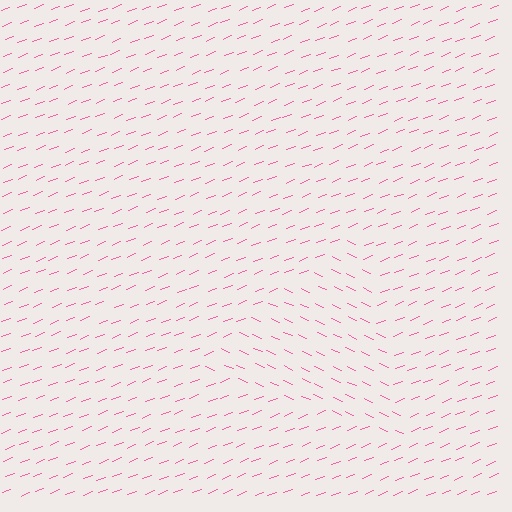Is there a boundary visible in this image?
Yes, there is a texture boundary formed by a change in line orientation.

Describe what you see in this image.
The image is filled with small pink line segments. A triangle region in the image has lines oriented differently from the surrounding lines, creating a visible texture boundary.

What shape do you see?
I see a triangle.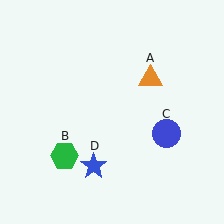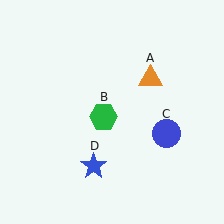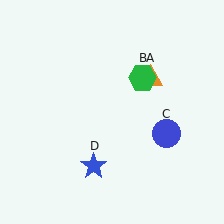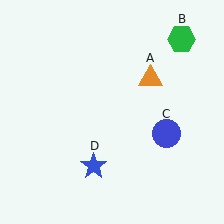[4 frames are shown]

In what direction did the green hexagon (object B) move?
The green hexagon (object B) moved up and to the right.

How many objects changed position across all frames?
1 object changed position: green hexagon (object B).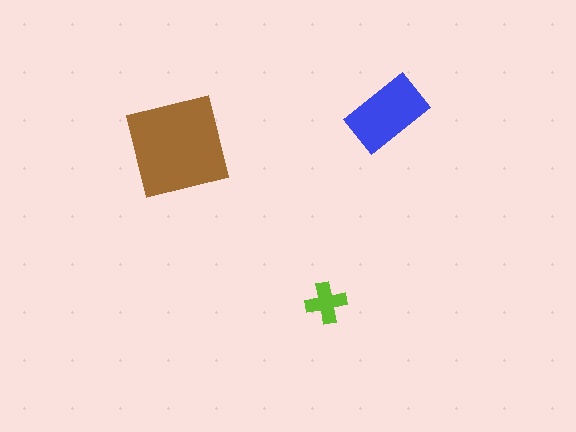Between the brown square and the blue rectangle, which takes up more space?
The brown square.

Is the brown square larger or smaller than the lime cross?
Larger.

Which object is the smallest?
The lime cross.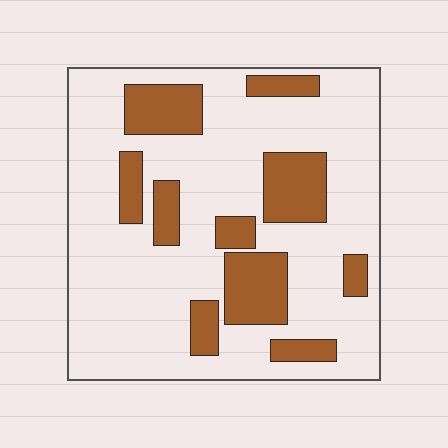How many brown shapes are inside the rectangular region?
10.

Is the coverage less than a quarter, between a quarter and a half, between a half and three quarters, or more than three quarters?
Less than a quarter.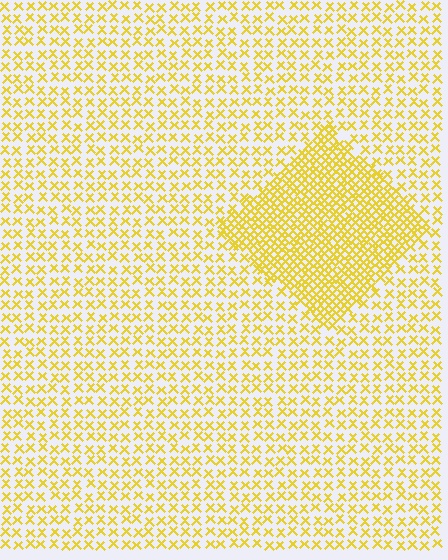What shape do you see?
I see a diamond.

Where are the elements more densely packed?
The elements are more densely packed inside the diamond boundary.